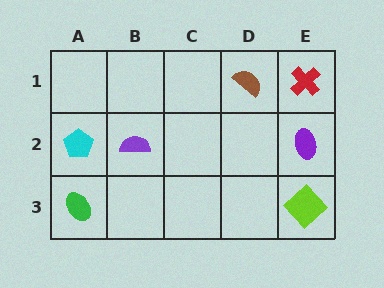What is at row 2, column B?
A purple semicircle.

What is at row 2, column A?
A cyan pentagon.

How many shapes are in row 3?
2 shapes.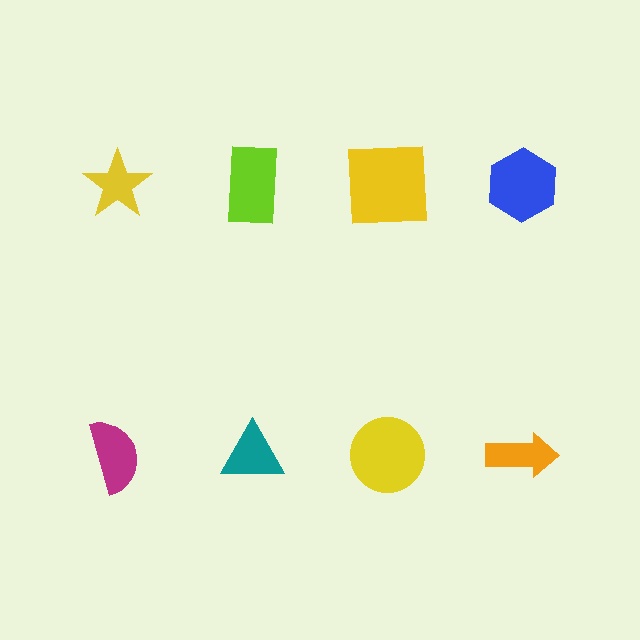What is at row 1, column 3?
A yellow square.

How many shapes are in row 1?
4 shapes.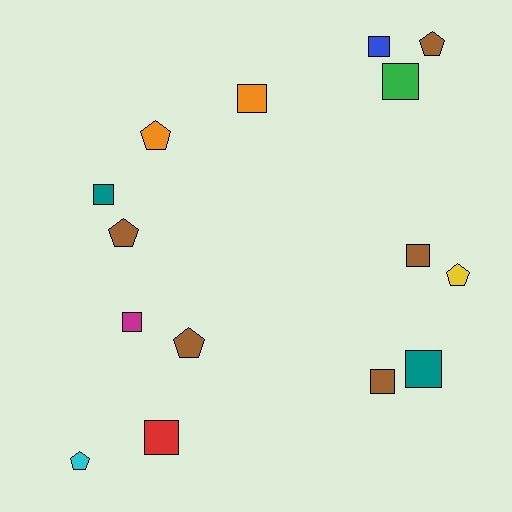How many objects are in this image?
There are 15 objects.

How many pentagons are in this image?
There are 6 pentagons.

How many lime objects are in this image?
There are no lime objects.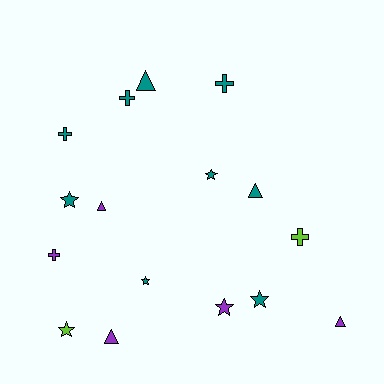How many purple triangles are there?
There are 3 purple triangles.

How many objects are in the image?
There are 16 objects.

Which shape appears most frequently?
Star, with 6 objects.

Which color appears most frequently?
Teal, with 9 objects.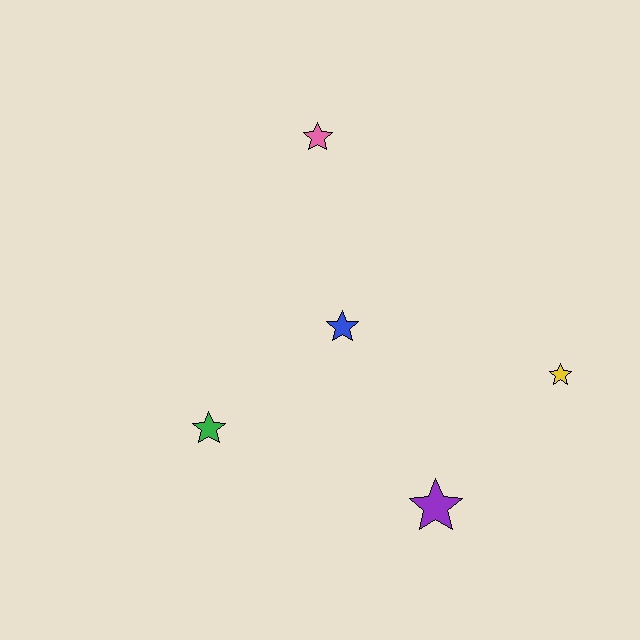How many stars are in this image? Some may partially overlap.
There are 5 stars.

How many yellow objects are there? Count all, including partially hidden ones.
There is 1 yellow object.